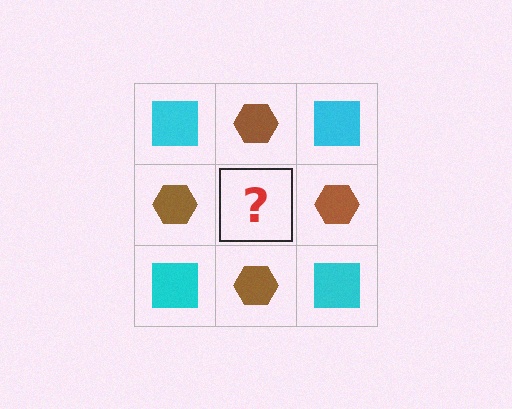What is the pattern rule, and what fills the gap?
The rule is that it alternates cyan square and brown hexagon in a checkerboard pattern. The gap should be filled with a cyan square.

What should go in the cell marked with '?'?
The missing cell should contain a cyan square.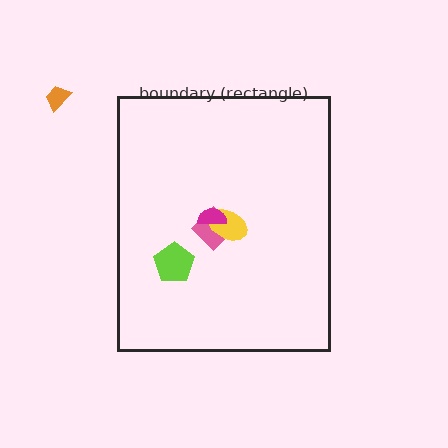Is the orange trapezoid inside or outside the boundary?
Outside.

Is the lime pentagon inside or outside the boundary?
Inside.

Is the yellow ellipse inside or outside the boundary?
Inside.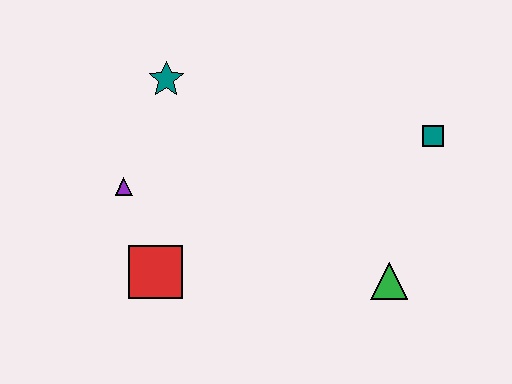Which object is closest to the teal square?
The green triangle is closest to the teal square.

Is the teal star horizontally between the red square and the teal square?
Yes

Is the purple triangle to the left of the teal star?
Yes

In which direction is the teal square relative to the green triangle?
The teal square is above the green triangle.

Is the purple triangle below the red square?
No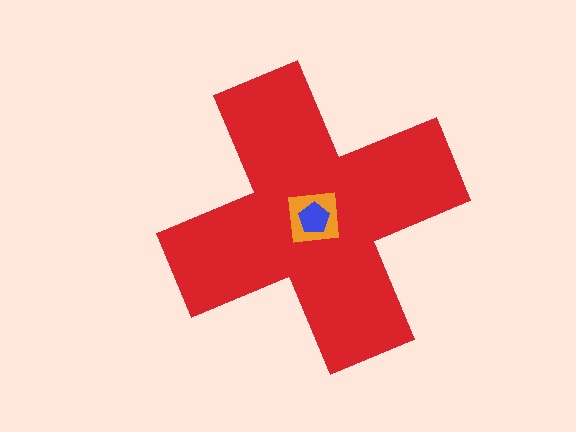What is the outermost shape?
The red cross.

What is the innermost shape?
The blue pentagon.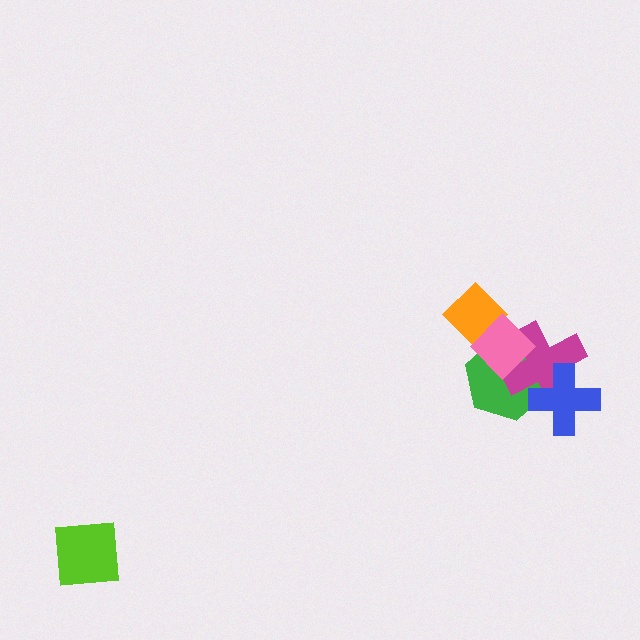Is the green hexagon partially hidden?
Yes, it is partially covered by another shape.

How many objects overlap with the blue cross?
2 objects overlap with the blue cross.